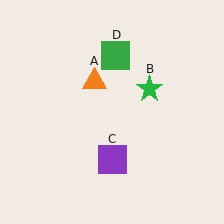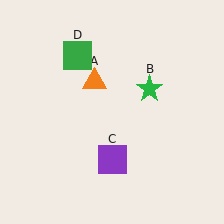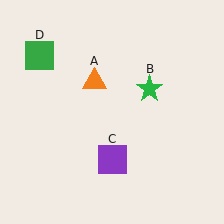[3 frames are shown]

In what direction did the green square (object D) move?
The green square (object D) moved left.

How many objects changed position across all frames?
1 object changed position: green square (object D).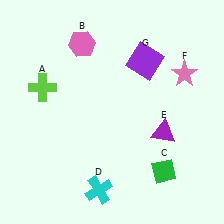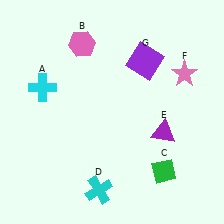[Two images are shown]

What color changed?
The cross (A) changed from lime in Image 1 to cyan in Image 2.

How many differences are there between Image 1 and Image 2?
There is 1 difference between the two images.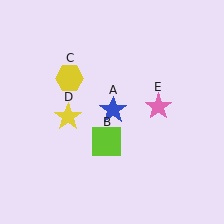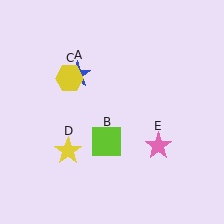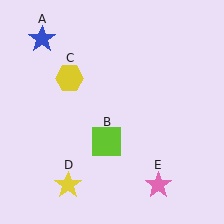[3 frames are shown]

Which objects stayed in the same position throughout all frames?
Lime square (object B) and yellow hexagon (object C) remained stationary.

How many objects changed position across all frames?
3 objects changed position: blue star (object A), yellow star (object D), pink star (object E).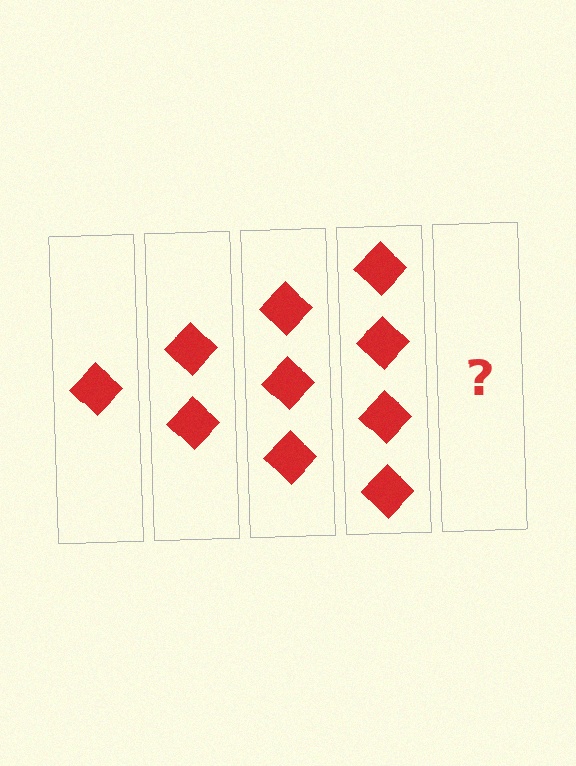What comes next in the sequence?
The next element should be 5 diamonds.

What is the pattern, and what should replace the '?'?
The pattern is that each step adds one more diamond. The '?' should be 5 diamonds.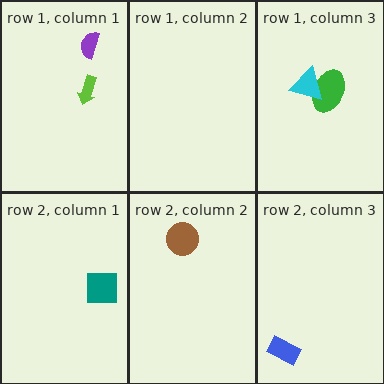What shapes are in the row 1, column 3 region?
The green ellipse, the cyan triangle.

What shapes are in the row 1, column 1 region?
The purple semicircle, the lime arrow.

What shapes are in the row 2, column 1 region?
The teal square.